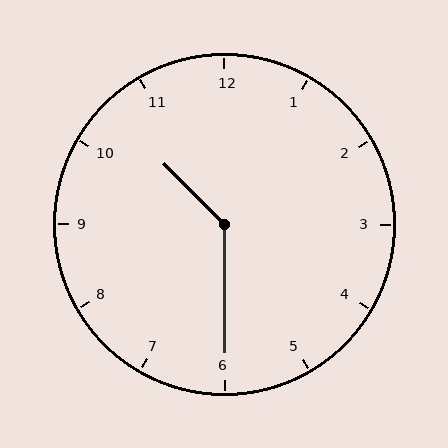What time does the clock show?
10:30.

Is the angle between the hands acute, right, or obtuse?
It is obtuse.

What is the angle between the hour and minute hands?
Approximately 135 degrees.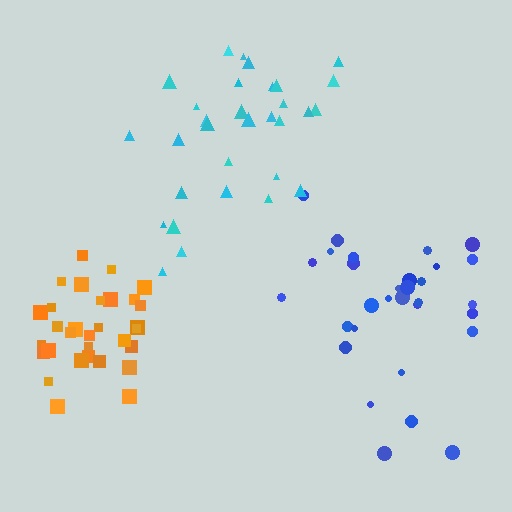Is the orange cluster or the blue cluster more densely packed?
Orange.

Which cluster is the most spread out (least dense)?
Blue.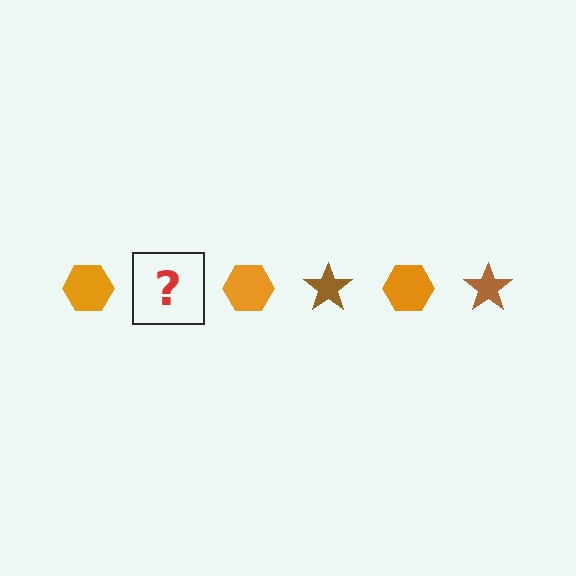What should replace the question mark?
The question mark should be replaced with a brown star.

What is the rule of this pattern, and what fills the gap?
The rule is that the pattern alternates between orange hexagon and brown star. The gap should be filled with a brown star.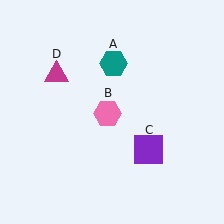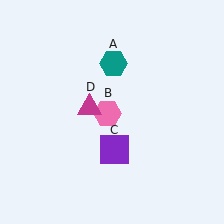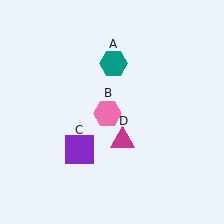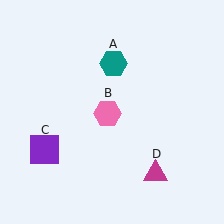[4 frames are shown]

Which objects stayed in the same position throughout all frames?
Teal hexagon (object A) and pink hexagon (object B) remained stationary.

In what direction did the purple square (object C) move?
The purple square (object C) moved left.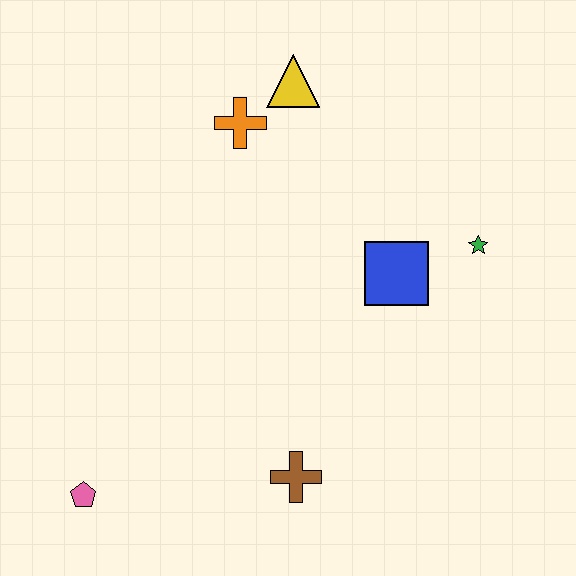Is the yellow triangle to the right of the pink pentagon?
Yes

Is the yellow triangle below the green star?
No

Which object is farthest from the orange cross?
The pink pentagon is farthest from the orange cross.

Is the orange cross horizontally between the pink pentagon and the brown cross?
Yes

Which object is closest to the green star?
The blue square is closest to the green star.